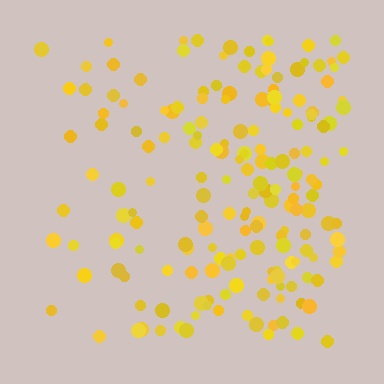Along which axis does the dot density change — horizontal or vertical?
Horizontal.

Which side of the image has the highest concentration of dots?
The right.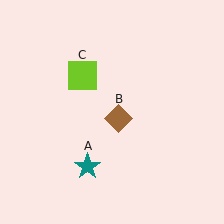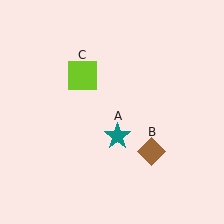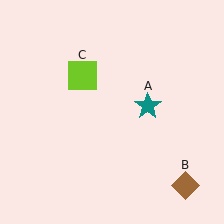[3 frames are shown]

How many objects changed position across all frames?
2 objects changed position: teal star (object A), brown diamond (object B).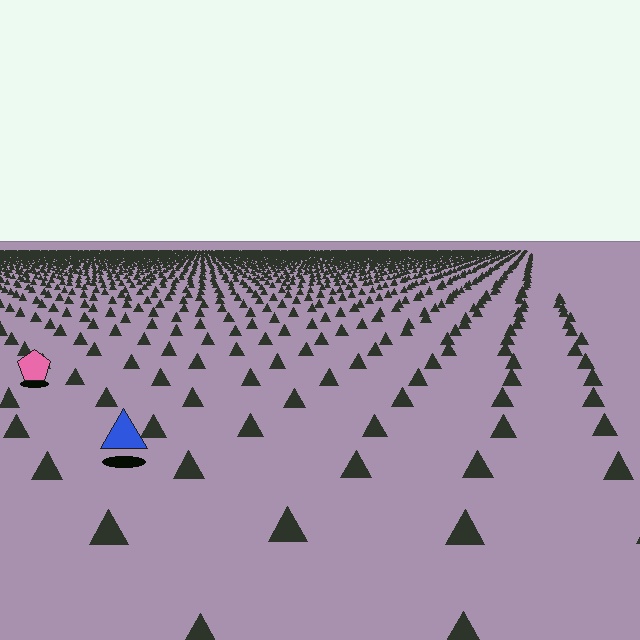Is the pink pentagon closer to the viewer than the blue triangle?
No. The blue triangle is closer — you can tell from the texture gradient: the ground texture is coarser near it.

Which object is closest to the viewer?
The blue triangle is closest. The texture marks near it are larger and more spread out.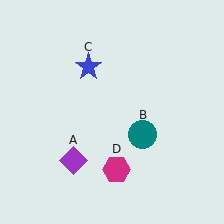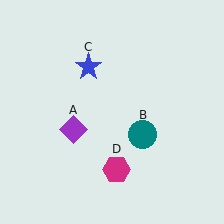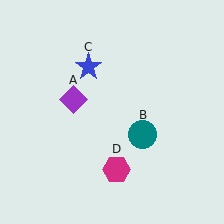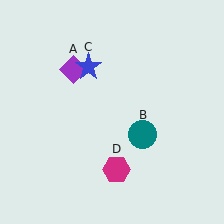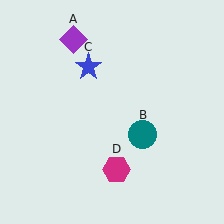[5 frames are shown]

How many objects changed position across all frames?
1 object changed position: purple diamond (object A).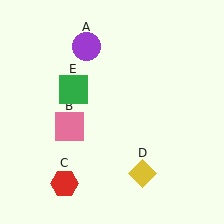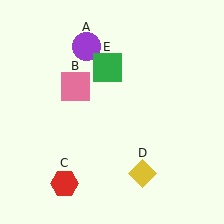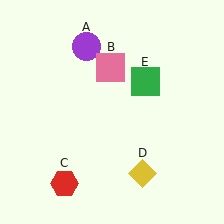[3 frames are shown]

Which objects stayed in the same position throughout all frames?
Purple circle (object A) and red hexagon (object C) and yellow diamond (object D) remained stationary.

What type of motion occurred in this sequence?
The pink square (object B), green square (object E) rotated clockwise around the center of the scene.